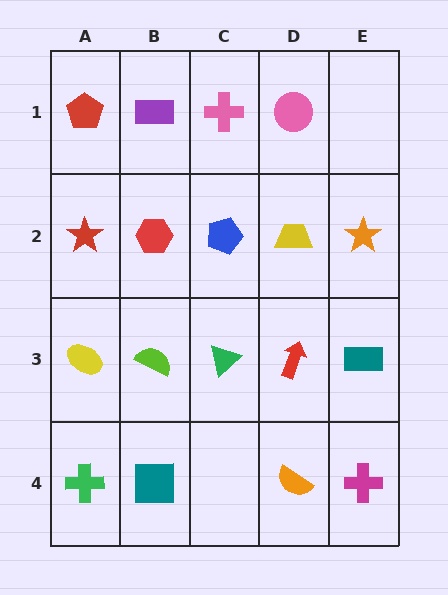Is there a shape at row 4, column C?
No, that cell is empty.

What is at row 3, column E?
A teal rectangle.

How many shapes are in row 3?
5 shapes.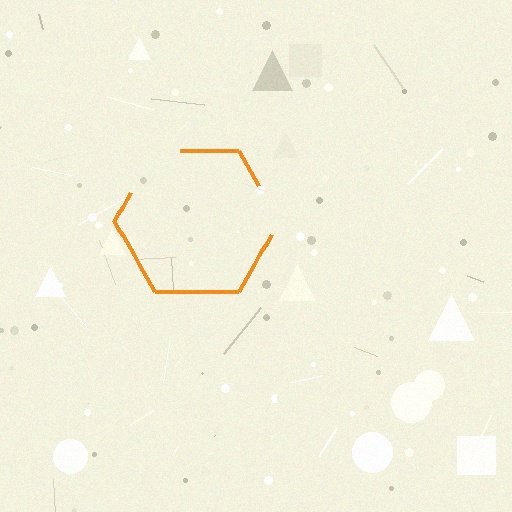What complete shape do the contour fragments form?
The contour fragments form a hexagon.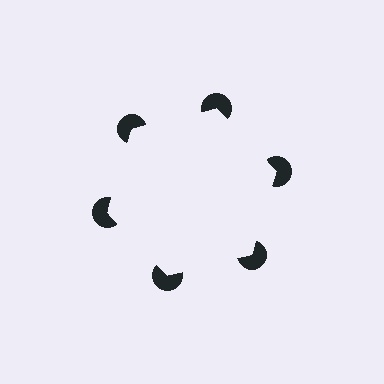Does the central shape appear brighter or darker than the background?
It typically appears slightly brighter than the background, even though no actual brightness change is drawn.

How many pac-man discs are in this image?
There are 6 — one at each vertex of the illusory hexagon.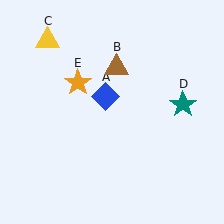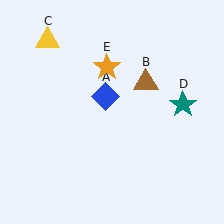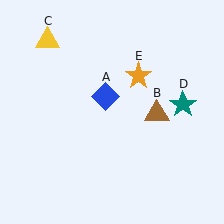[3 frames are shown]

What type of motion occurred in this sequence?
The brown triangle (object B), orange star (object E) rotated clockwise around the center of the scene.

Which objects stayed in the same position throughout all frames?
Blue diamond (object A) and yellow triangle (object C) and teal star (object D) remained stationary.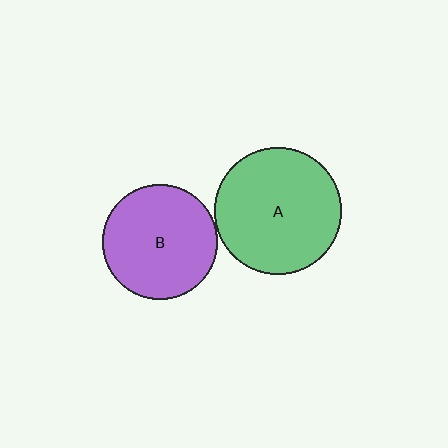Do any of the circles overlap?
No, none of the circles overlap.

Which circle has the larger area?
Circle A (green).